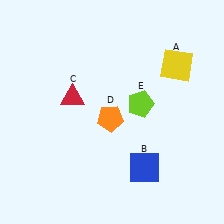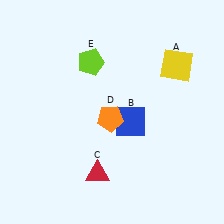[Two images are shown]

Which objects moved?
The objects that moved are: the blue square (B), the red triangle (C), the lime pentagon (E).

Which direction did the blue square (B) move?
The blue square (B) moved up.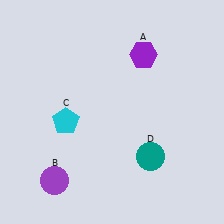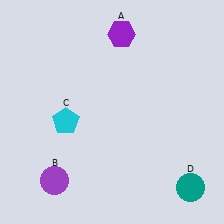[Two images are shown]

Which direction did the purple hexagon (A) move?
The purple hexagon (A) moved left.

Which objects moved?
The objects that moved are: the purple hexagon (A), the teal circle (D).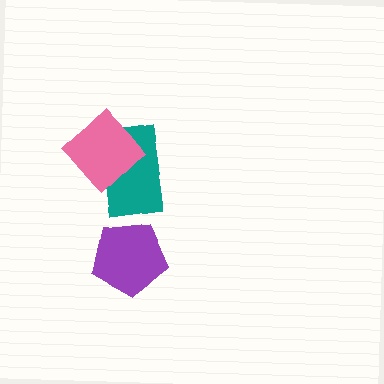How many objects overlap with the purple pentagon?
0 objects overlap with the purple pentagon.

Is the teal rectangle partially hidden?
Yes, it is partially covered by another shape.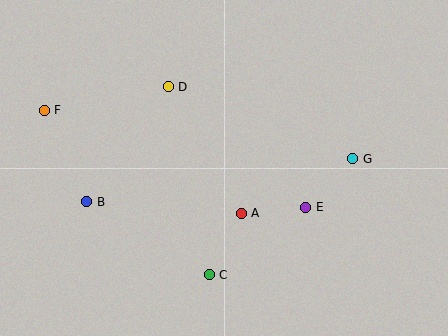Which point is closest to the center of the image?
Point A at (241, 213) is closest to the center.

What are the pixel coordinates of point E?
Point E is at (306, 207).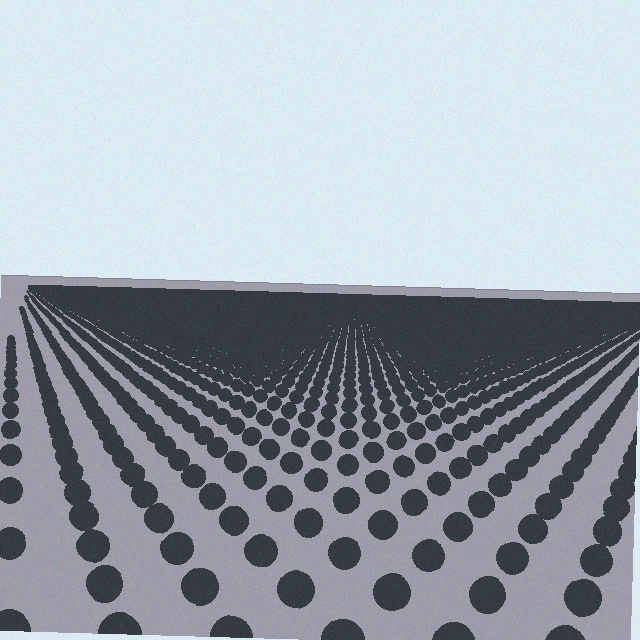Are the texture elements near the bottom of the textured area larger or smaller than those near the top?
Larger. Near the bottom, elements are closer to the viewer and appear at a bigger on-screen size.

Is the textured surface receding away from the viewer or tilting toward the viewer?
The surface is receding away from the viewer. Texture elements get smaller and denser toward the top.